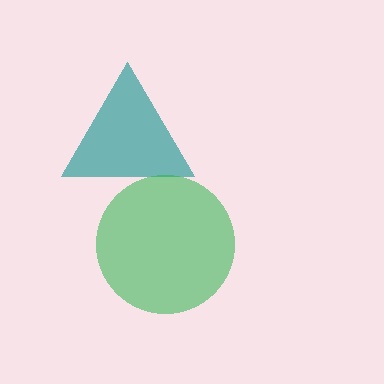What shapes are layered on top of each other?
The layered shapes are: a teal triangle, a green circle.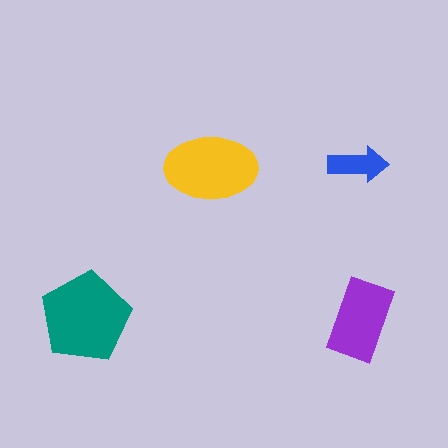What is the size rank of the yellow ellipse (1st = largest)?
2nd.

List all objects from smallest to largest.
The blue arrow, the purple rectangle, the yellow ellipse, the teal pentagon.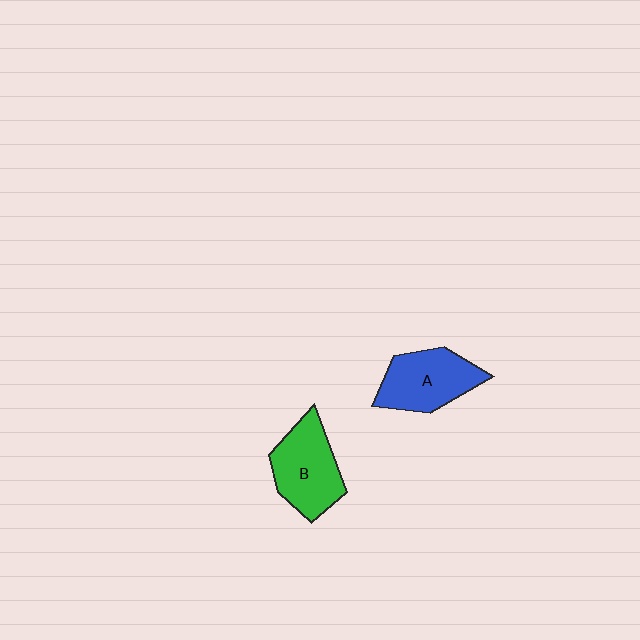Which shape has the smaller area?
Shape A (blue).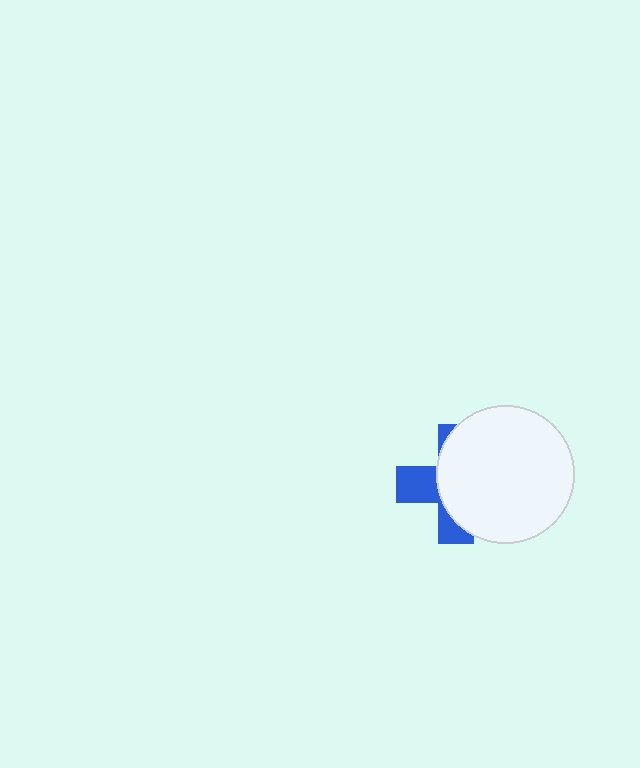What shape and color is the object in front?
The object in front is a white circle.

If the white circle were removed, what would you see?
You would see the complete blue cross.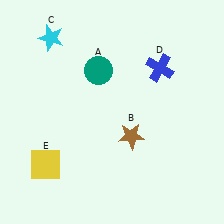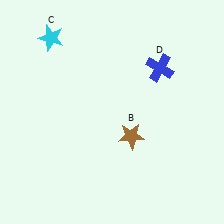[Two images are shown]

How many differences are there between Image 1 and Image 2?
There are 2 differences between the two images.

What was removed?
The teal circle (A), the yellow square (E) were removed in Image 2.